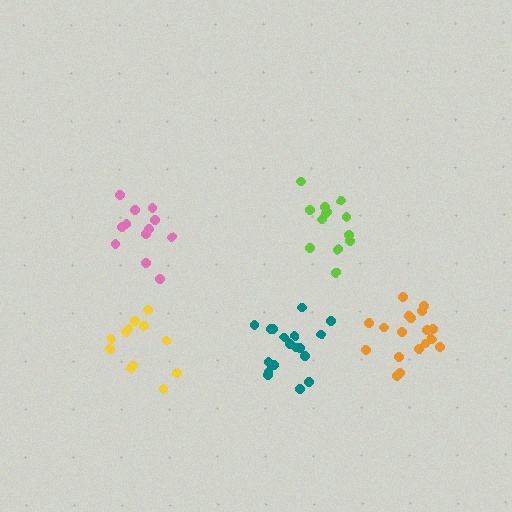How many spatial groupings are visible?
There are 5 spatial groupings.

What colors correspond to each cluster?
The clusters are colored: lime, pink, teal, yellow, orange.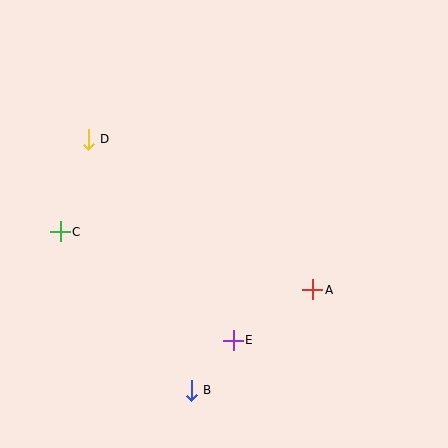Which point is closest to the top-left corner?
Point D is closest to the top-left corner.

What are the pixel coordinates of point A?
Point A is at (313, 290).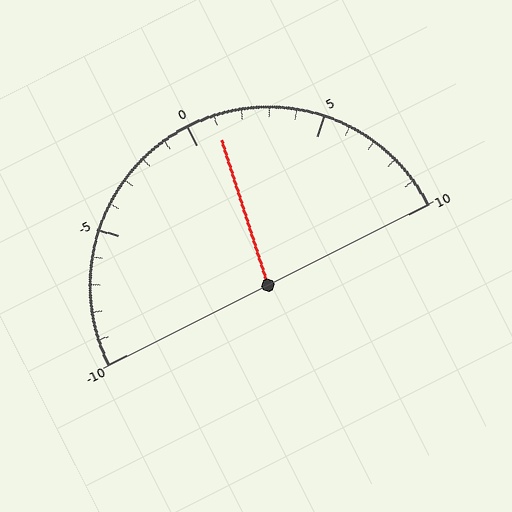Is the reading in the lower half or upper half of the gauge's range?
The reading is in the upper half of the range (-10 to 10).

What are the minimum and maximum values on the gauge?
The gauge ranges from -10 to 10.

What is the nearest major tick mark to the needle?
The nearest major tick mark is 0.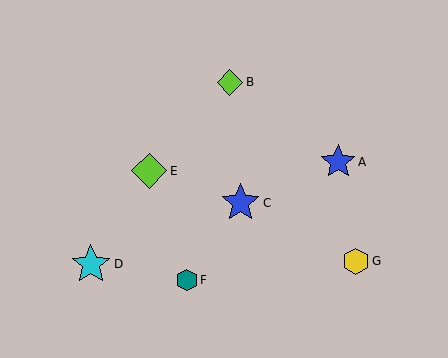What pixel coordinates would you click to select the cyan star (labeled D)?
Click at (91, 264) to select the cyan star D.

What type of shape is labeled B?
Shape B is a lime diamond.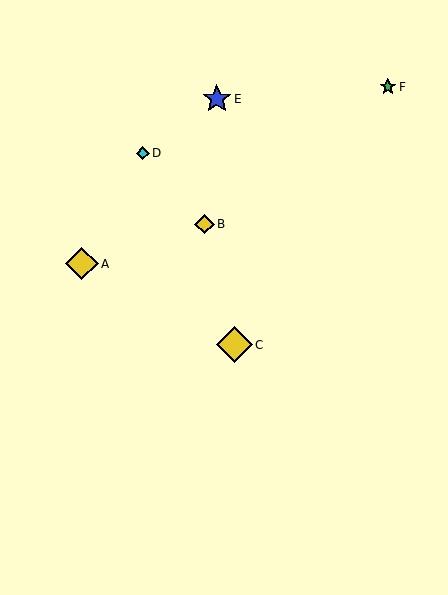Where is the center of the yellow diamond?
The center of the yellow diamond is at (204, 224).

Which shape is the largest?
The yellow diamond (labeled C) is the largest.